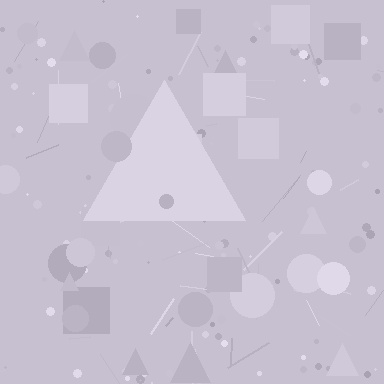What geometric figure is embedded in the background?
A triangle is embedded in the background.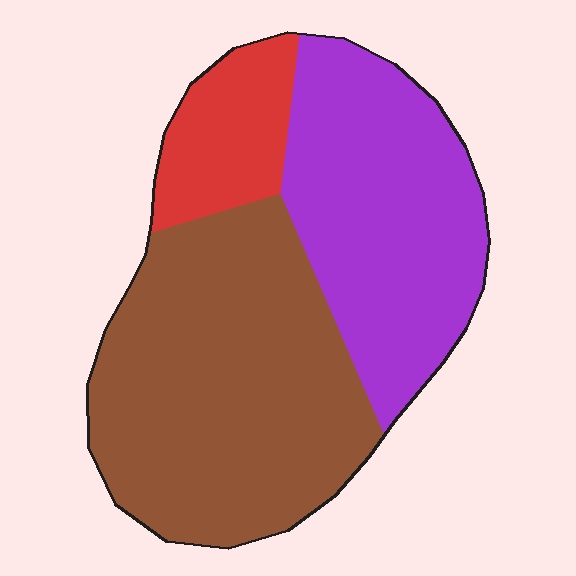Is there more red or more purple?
Purple.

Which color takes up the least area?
Red, at roughly 15%.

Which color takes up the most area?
Brown, at roughly 50%.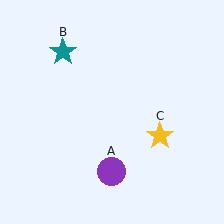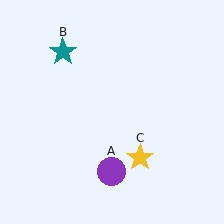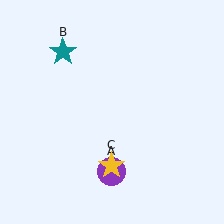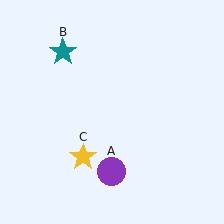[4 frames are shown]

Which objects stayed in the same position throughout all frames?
Purple circle (object A) and teal star (object B) remained stationary.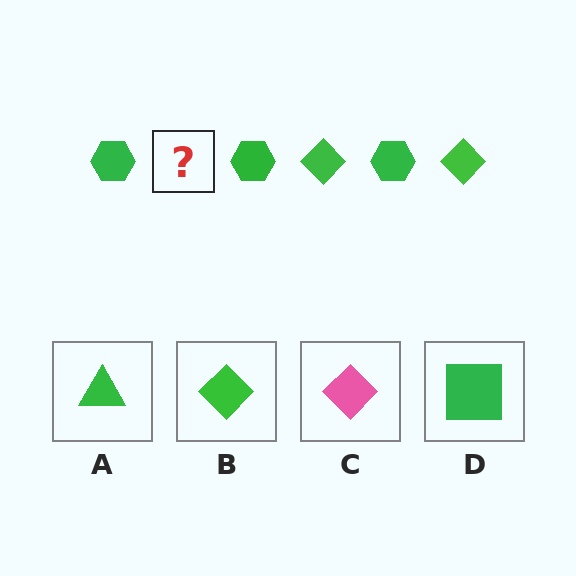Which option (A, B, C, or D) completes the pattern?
B.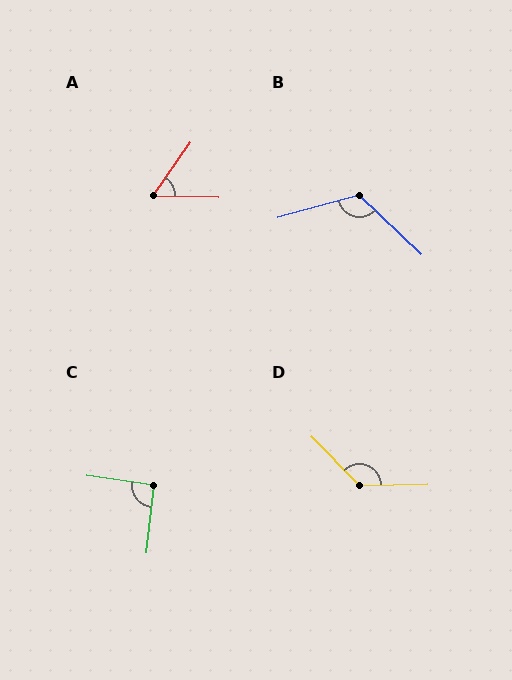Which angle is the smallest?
A, at approximately 56 degrees.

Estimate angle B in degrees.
Approximately 121 degrees.